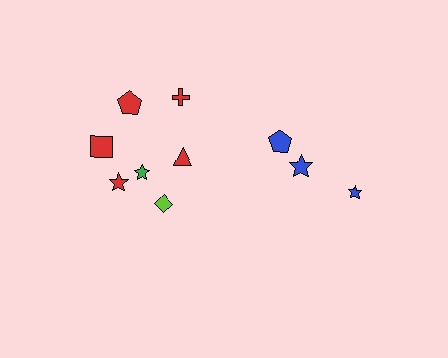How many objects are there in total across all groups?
There are 10 objects.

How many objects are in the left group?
There are 7 objects.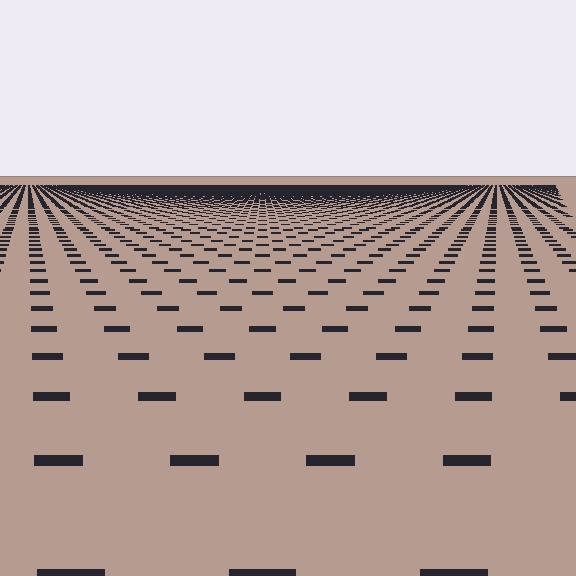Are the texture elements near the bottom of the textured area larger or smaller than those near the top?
Larger. Near the bottom, elements are closer to the viewer and appear at a bigger on-screen size.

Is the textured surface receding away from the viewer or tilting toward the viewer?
The surface is receding away from the viewer. Texture elements get smaller and denser toward the top.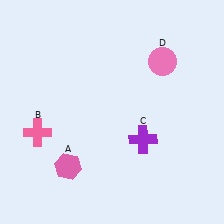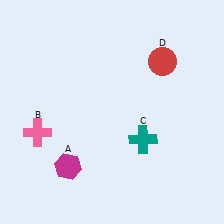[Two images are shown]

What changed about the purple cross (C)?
In Image 1, C is purple. In Image 2, it changed to teal.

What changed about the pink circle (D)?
In Image 1, D is pink. In Image 2, it changed to red.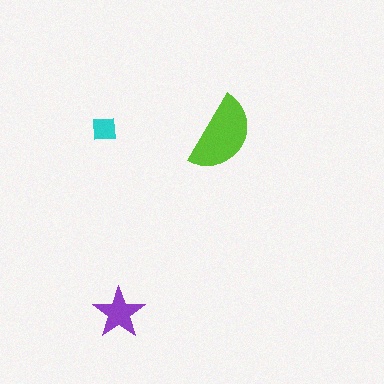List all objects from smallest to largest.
The cyan square, the purple star, the lime semicircle.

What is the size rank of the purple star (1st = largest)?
2nd.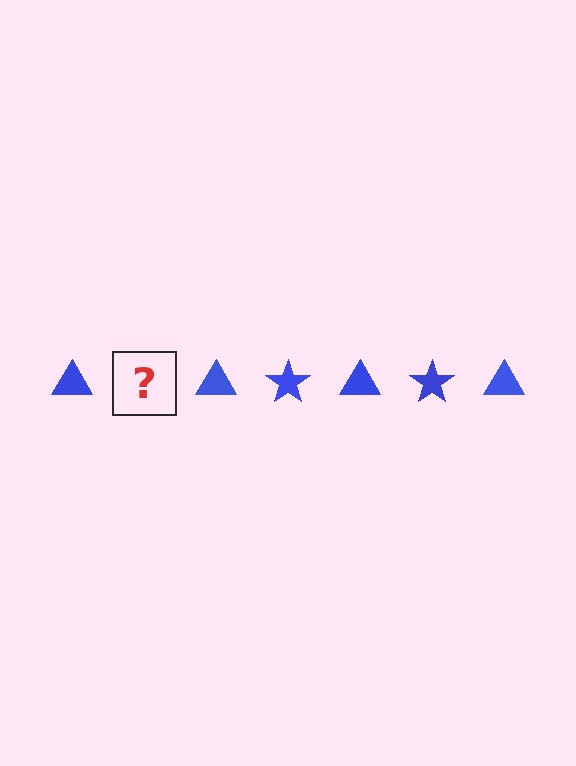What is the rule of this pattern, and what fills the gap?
The rule is that the pattern cycles through triangle, star shapes in blue. The gap should be filled with a blue star.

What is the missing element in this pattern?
The missing element is a blue star.